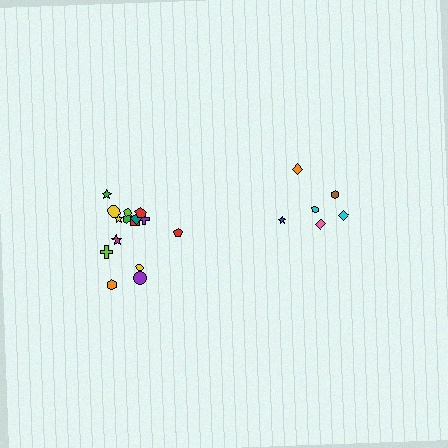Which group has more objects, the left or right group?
The left group.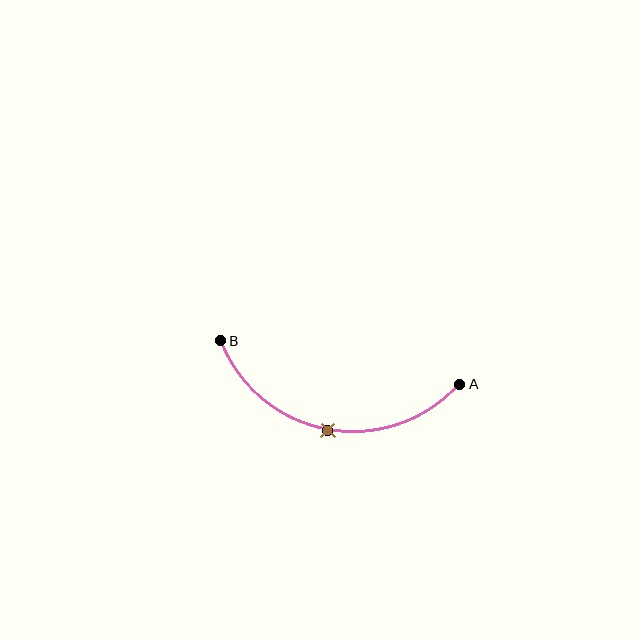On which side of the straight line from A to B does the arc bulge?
The arc bulges below the straight line connecting A and B.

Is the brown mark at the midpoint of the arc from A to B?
Yes. The brown mark lies on the arc at equal arc-length from both A and B — it is the arc midpoint.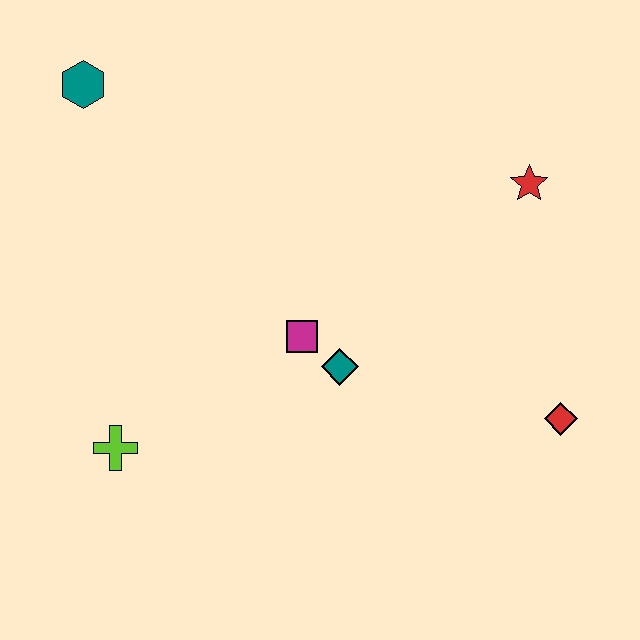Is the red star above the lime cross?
Yes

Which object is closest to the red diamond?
The teal diamond is closest to the red diamond.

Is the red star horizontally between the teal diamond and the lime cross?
No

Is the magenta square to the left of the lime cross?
No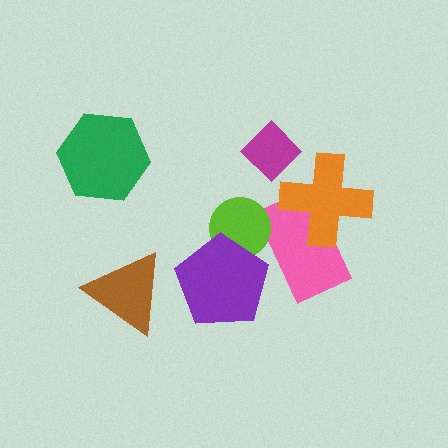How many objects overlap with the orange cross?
1 object overlaps with the orange cross.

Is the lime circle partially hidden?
Yes, it is partially covered by another shape.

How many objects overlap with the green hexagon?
0 objects overlap with the green hexagon.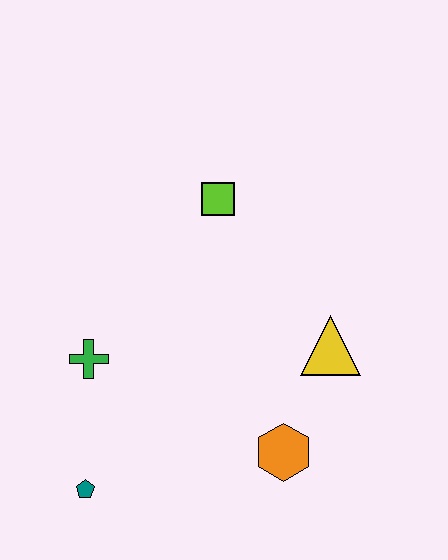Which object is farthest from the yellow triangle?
The teal pentagon is farthest from the yellow triangle.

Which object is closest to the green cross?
The teal pentagon is closest to the green cross.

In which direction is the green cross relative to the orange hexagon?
The green cross is to the left of the orange hexagon.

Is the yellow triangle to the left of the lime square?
No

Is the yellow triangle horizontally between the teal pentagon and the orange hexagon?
No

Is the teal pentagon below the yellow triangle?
Yes